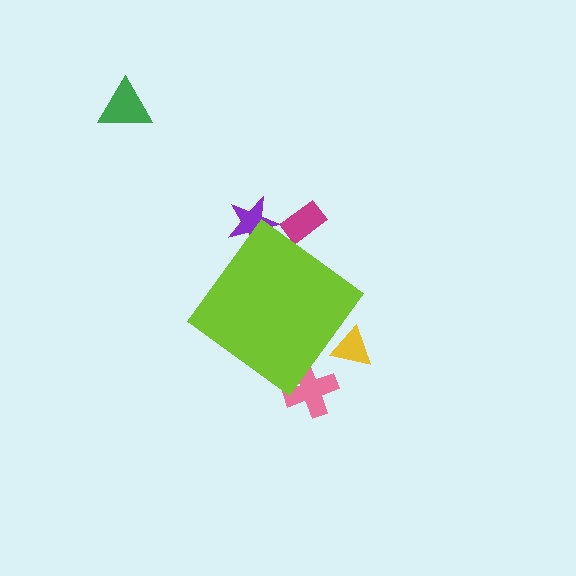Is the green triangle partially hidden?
No, the green triangle is fully visible.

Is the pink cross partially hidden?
Yes, the pink cross is partially hidden behind the lime diamond.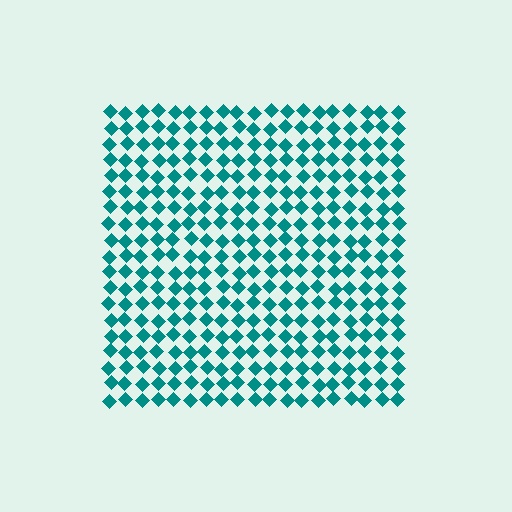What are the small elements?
The small elements are diamonds.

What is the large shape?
The large shape is a square.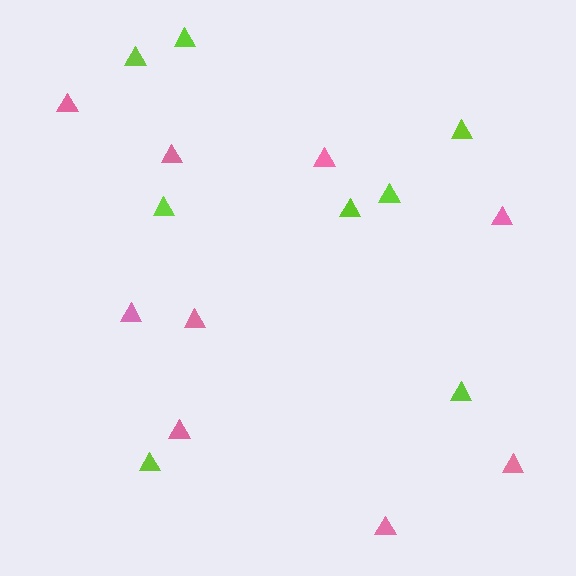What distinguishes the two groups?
There are 2 groups: one group of lime triangles (8) and one group of pink triangles (9).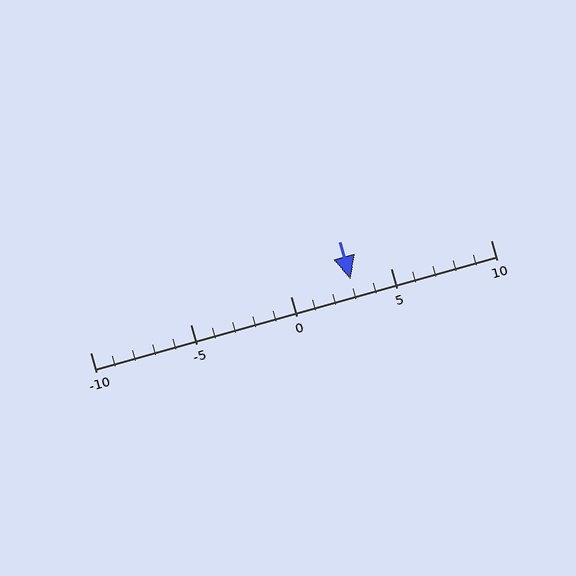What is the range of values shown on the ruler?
The ruler shows values from -10 to 10.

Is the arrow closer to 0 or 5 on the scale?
The arrow is closer to 5.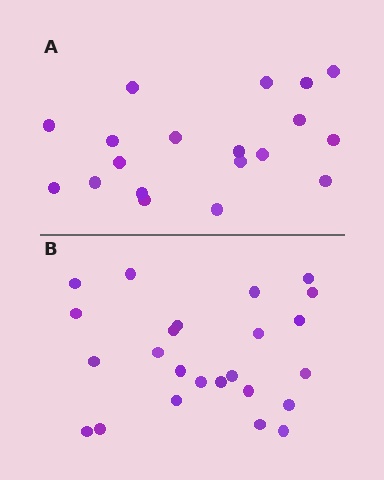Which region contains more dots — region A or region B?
Region B (the bottom region) has more dots.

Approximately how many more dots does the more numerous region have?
Region B has about 5 more dots than region A.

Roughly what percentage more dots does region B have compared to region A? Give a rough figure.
About 25% more.